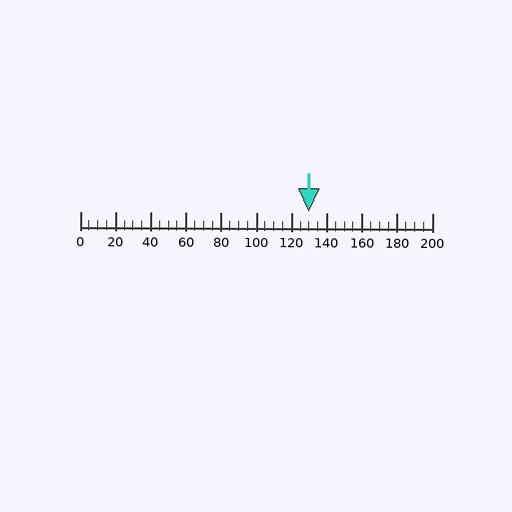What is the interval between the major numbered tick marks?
The major tick marks are spaced 20 units apart.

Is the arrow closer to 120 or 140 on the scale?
The arrow is closer to 140.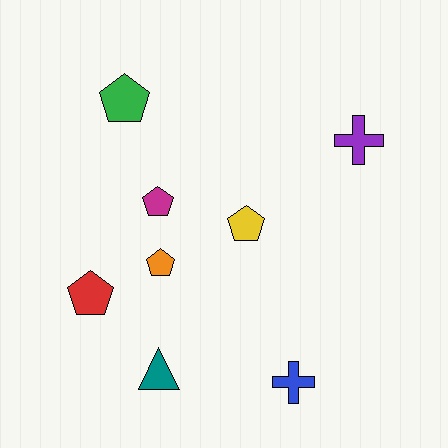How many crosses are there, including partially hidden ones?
There are 2 crosses.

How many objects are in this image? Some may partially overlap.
There are 8 objects.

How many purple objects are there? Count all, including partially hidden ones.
There is 1 purple object.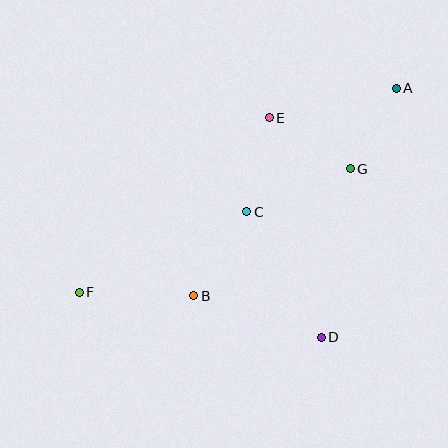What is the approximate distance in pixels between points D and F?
The distance between D and F is approximately 246 pixels.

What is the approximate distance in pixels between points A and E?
The distance between A and E is approximately 130 pixels.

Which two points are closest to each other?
Points A and G are closest to each other.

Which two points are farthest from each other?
Points A and F are farthest from each other.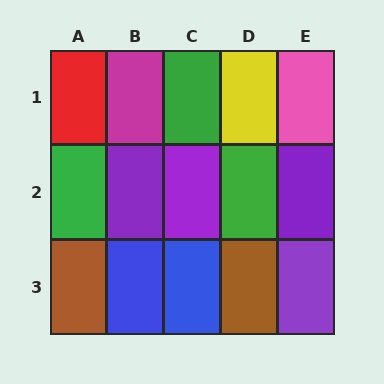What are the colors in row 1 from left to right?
Red, magenta, green, yellow, pink.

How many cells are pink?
1 cell is pink.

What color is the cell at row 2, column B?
Purple.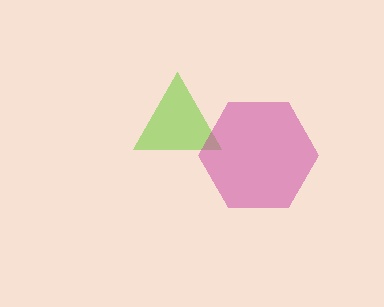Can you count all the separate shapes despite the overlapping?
Yes, there are 2 separate shapes.